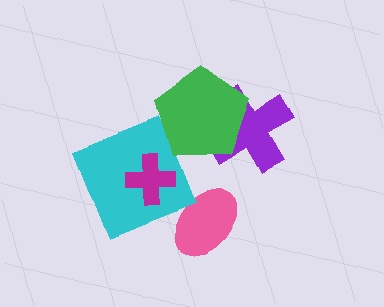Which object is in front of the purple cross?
The green pentagon is in front of the purple cross.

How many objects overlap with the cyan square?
1 object overlaps with the cyan square.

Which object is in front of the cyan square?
The magenta cross is in front of the cyan square.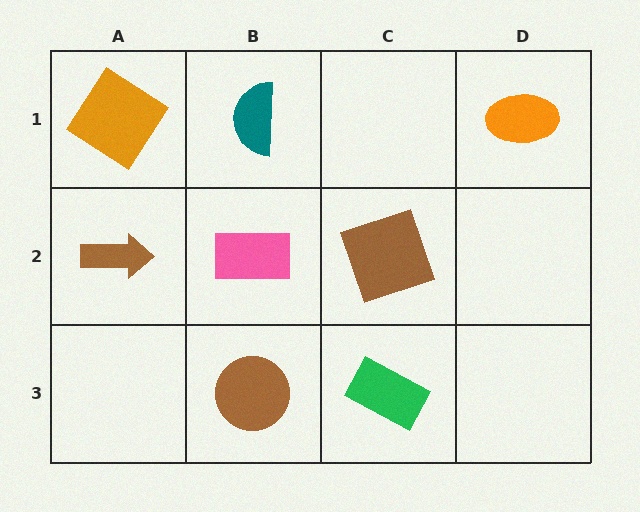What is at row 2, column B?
A pink rectangle.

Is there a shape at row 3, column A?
No, that cell is empty.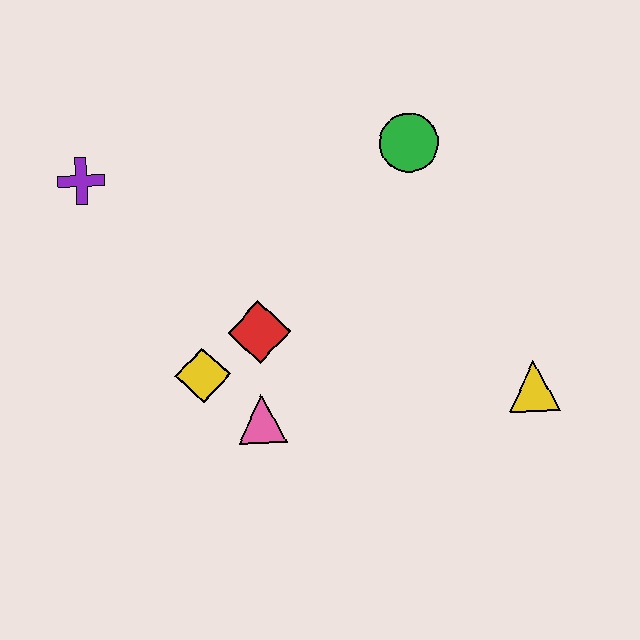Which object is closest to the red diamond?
The yellow diamond is closest to the red diamond.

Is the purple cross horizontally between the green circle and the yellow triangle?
No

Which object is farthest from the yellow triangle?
The purple cross is farthest from the yellow triangle.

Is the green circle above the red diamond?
Yes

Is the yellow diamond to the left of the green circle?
Yes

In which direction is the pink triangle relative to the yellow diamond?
The pink triangle is to the right of the yellow diamond.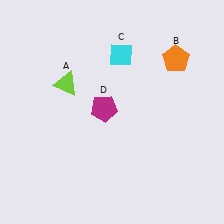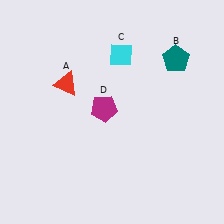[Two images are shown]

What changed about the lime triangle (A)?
In Image 1, A is lime. In Image 2, it changed to red.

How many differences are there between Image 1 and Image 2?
There are 2 differences between the two images.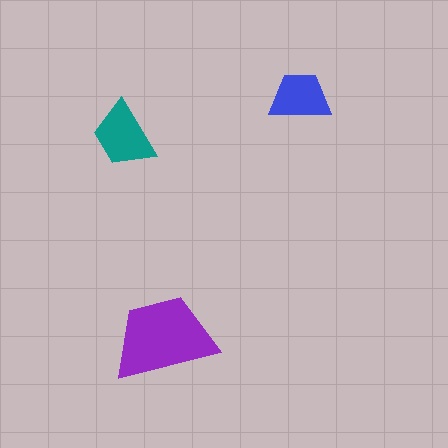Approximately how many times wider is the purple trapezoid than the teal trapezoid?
About 1.5 times wider.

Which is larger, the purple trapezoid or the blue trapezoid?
The purple one.